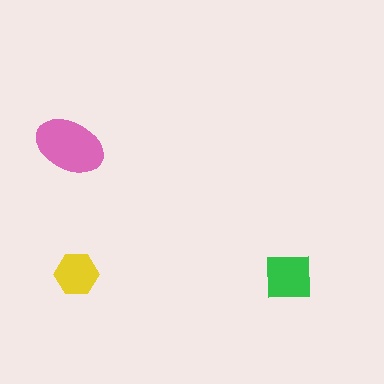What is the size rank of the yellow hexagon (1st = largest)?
3rd.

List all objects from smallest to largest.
The yellow hexagon, the green square, the pink ellipse.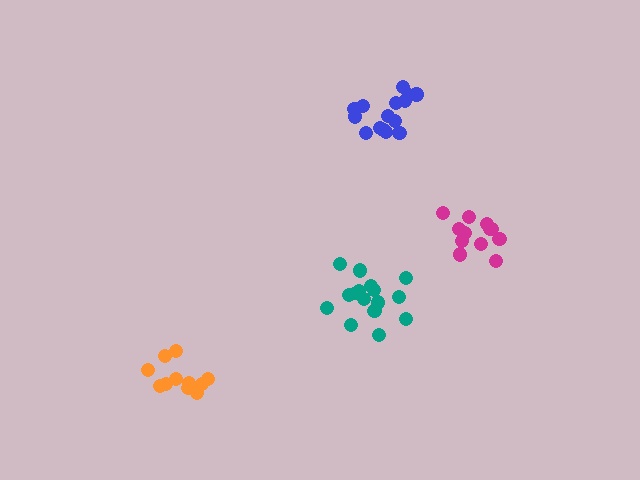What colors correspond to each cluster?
The clusters are colored: orange, teal, blue, magenta.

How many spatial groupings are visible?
There are 4 spatial groupings.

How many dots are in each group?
Group 1: 11 dots, Group 2: 16 dots, Group 3: 15 dots, Group 4: 12 dots (54 total).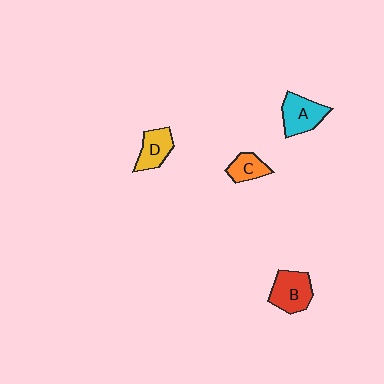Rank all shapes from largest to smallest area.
From largest to smallest: B (red), A (cyan), D (yellow), C (orange).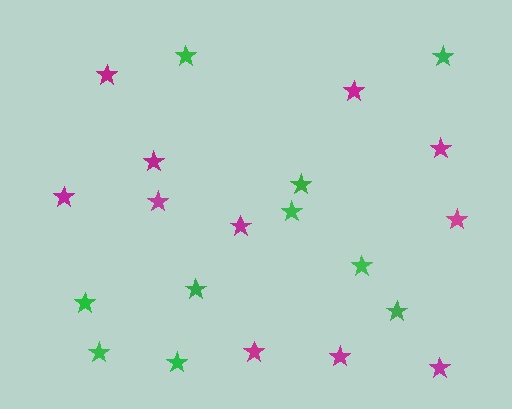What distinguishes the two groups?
There are 2 groups: one group of magenta stars (11) and one group of green stars (10).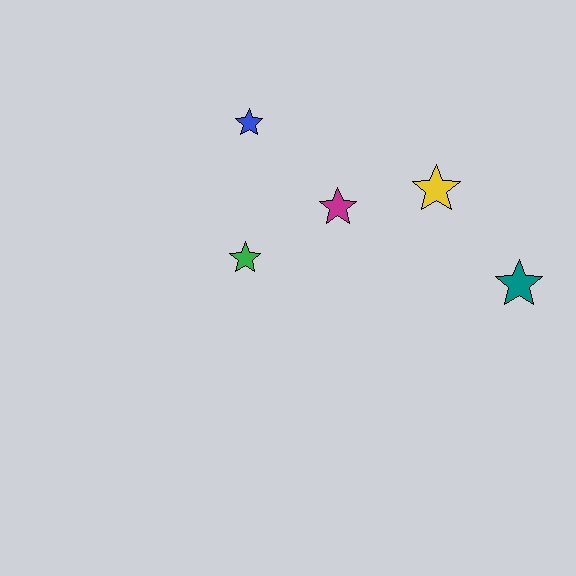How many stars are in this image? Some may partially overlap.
There are 5 stars.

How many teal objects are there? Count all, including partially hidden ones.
There is 1 teal object.